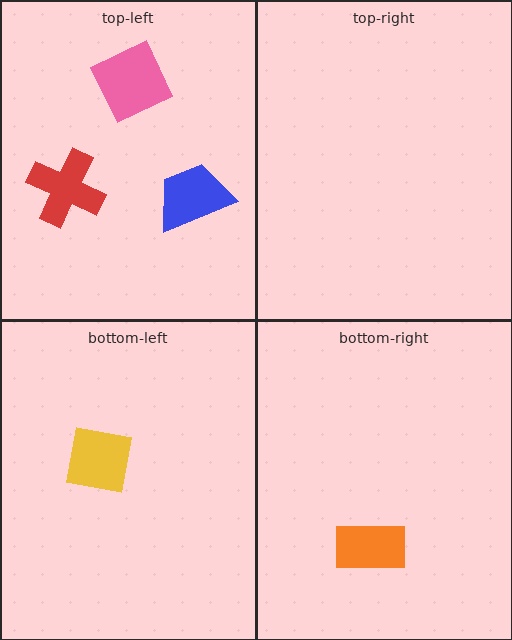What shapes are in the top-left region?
The pink square, the blue trapezoid, the red cross.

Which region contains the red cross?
The top-left region.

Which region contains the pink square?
The top-left region.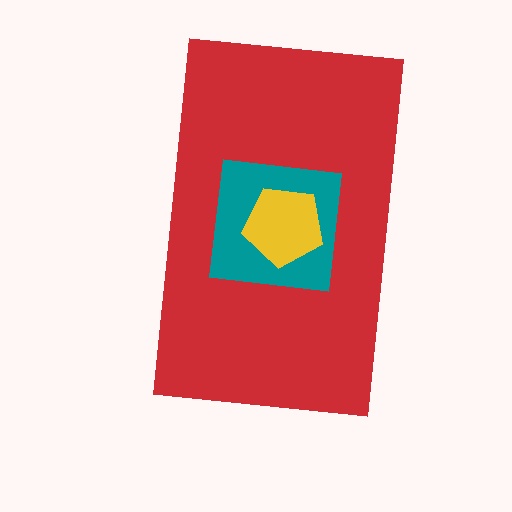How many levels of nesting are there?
3.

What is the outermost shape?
The red rectangle.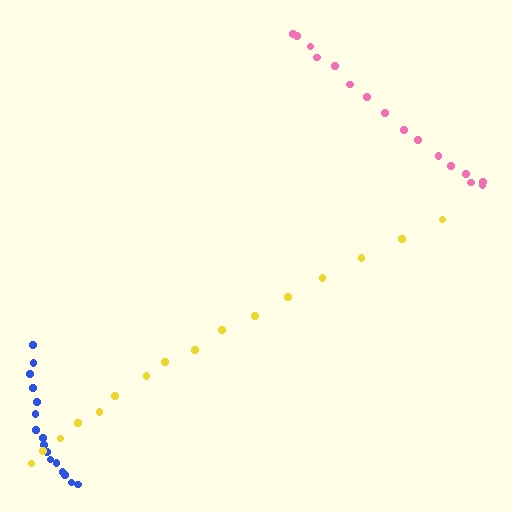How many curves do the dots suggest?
There are 3 distinct paths.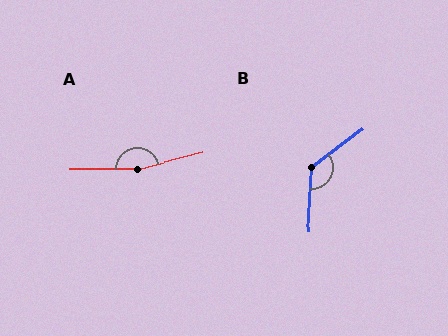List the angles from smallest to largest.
B (130°), A (166°).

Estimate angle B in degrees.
Approximately 130 degrees.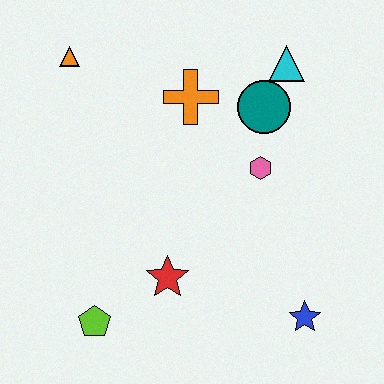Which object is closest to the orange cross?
The teal circle is closest to the orange cross.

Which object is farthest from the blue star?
The orange triangle is farthest from the blue star.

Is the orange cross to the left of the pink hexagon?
Yes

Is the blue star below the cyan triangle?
Yes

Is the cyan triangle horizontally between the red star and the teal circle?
No